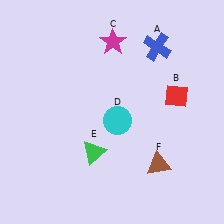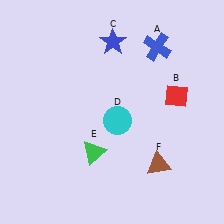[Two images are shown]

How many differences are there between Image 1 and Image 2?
There is 1 difference between the two images.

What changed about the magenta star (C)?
In Image 1, C is magenta. In Image 2, it changed to blue.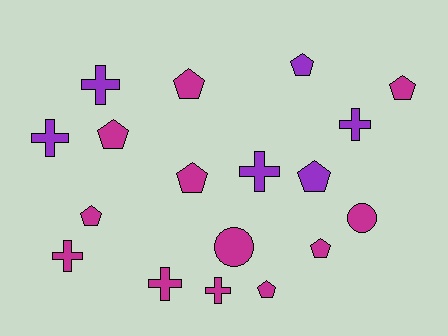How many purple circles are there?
There are no purple circles.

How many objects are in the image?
There are 18 objects.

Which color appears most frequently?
Magenta, with 12 objects.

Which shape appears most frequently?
Pentagon, with 9 objects.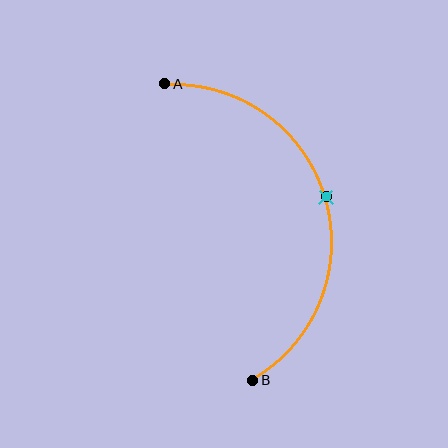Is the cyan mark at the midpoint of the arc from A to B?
Yes. The cyan mark lies on the arc at equal arc-length from both A and B — it is the arc midpoint.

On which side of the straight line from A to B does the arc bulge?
The arc bulges to the right of the straight line connecting A and B.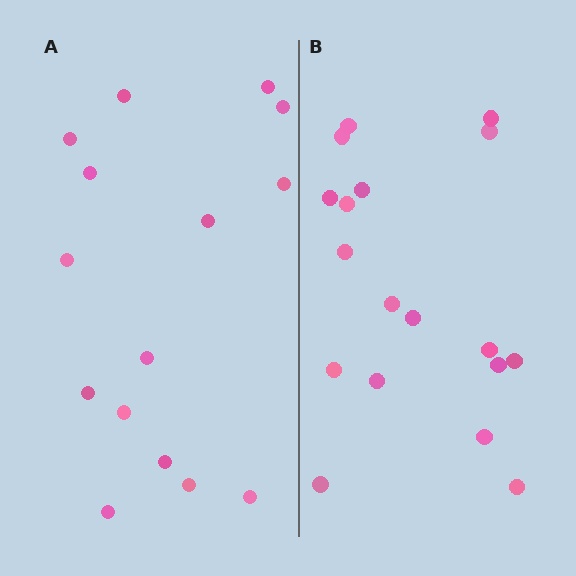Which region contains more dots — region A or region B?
Region B (the right region) has more dots.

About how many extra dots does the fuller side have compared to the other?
Region B has just a few more — roughly 2 or 3 more dots than region A.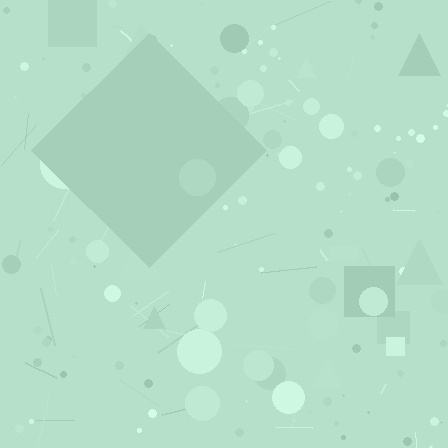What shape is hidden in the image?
A diamond is hidden in the image.